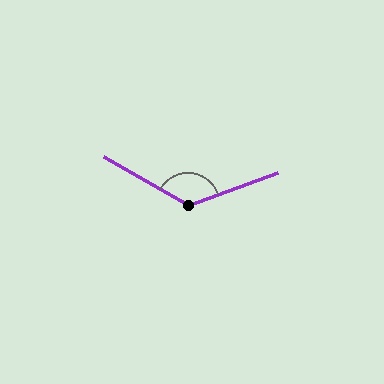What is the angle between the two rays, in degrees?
Approximately 130 degrees.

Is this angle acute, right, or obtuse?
It is obtuse.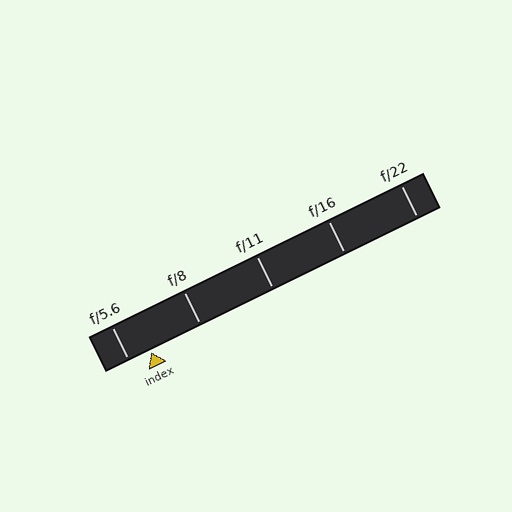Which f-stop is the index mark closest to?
The index mark is closest to f/5.6.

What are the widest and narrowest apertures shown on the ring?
The widest aperture shown is f/5.6 and the narrowest is f/22.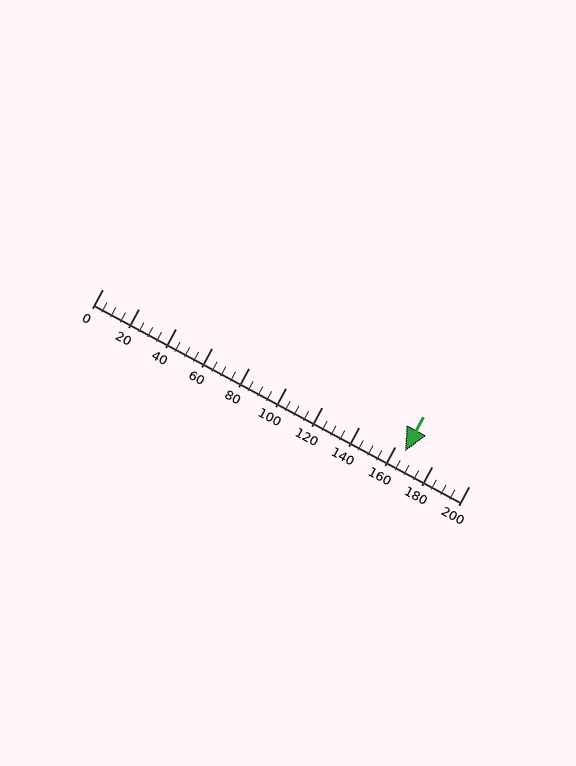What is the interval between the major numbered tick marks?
The major tick marks are spaced 20 units apart.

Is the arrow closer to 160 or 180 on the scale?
The arrow is closer to 160.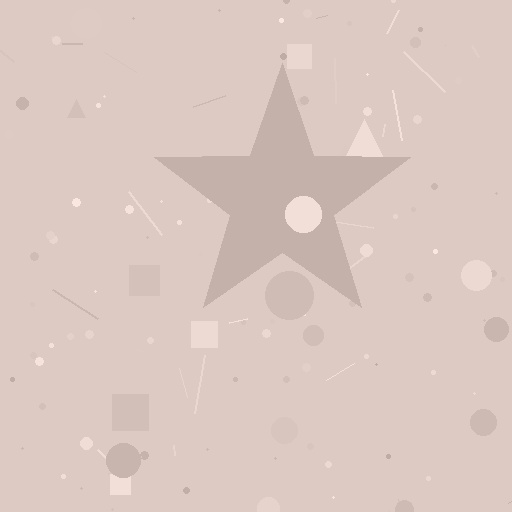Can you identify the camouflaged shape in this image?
The camouflaged shape is a star.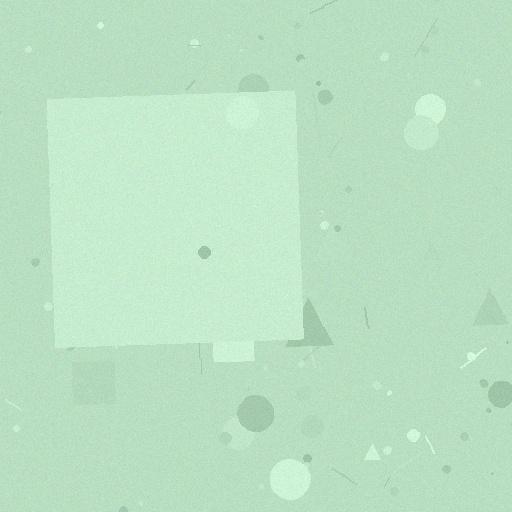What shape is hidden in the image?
A square is hidden in the image.